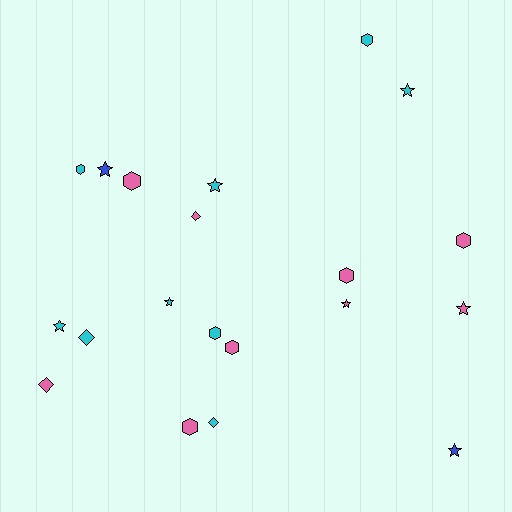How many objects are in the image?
There are 20 objects.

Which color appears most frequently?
Cyan, with 9 objects.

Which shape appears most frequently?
Star, with 8 objects.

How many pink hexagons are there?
There are 5 pink hexagons.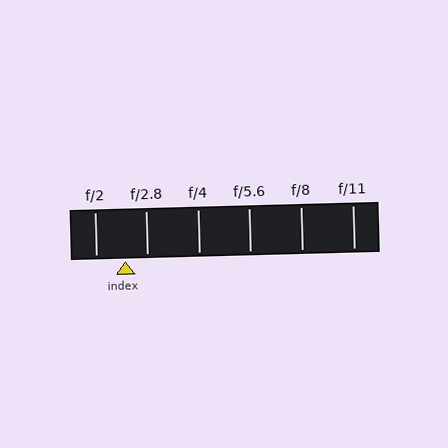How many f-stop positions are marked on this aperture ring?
There are 6 f-stop positions marked.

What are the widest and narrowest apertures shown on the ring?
The widest aperture shown is f/2 and the narrowest is f/11.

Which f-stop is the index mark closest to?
The index mark is closest to f/2.8.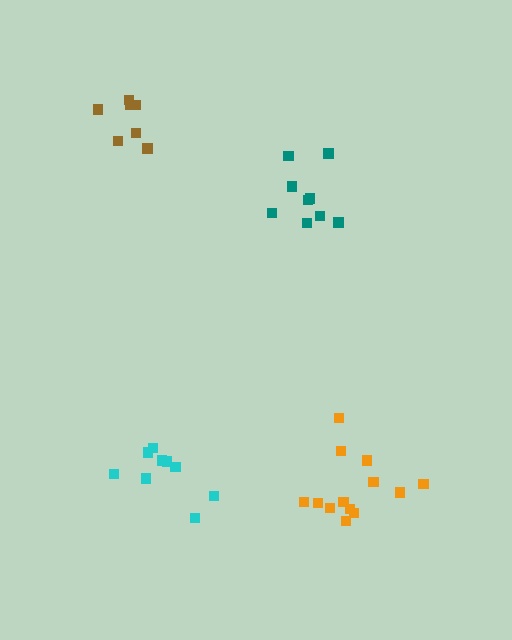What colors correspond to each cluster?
The clusters are colored: orange, teal, brown, cyan.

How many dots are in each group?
Group 1: 13 dots, Group 2: 9 dots, Group 3: 7 dots, Group 4: 9 dots (38 total).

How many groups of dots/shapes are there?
There are 4 groups.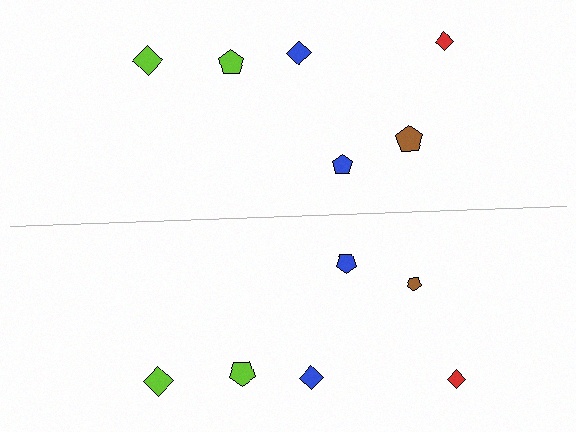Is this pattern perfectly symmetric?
No, the pattern is not perfectly symmetric. The brown pentagon on the bottom side has a different size than its mirror counterpart.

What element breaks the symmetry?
The brown pentagon on the bottom side has a different size than its mirror counterpart.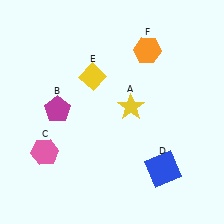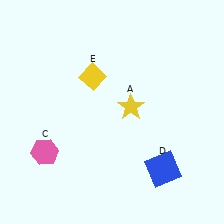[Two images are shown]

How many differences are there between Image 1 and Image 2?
There are 2 differences between the two images.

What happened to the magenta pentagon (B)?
The magenta pentagon (B) was removed in Image 2. It was in the top-left area of Image 1.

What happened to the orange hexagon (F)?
The orange hexagon (F) was removed in Image 2. It was in the top-right area of Image 1.